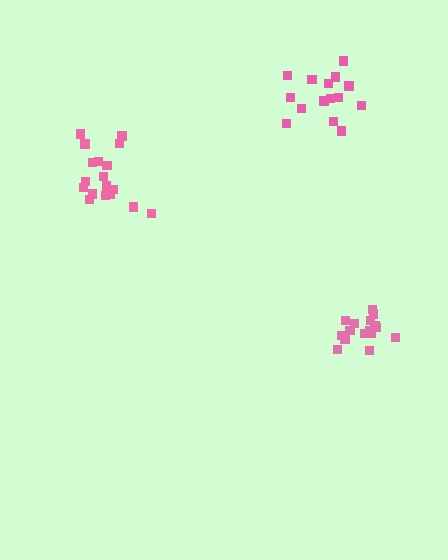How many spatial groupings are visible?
There are 3 spatial groupings.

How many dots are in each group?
Group 1: 15 dots, Group 2: 17 dots, Group 3: 18 dots (50 total).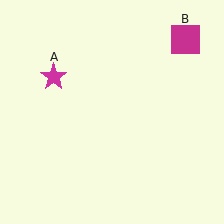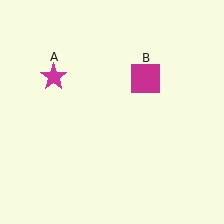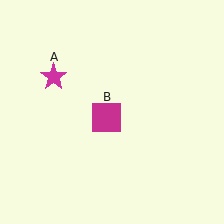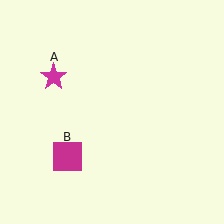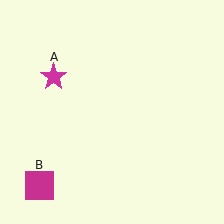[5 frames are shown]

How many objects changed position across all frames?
1 object changed position: magenta square (object B).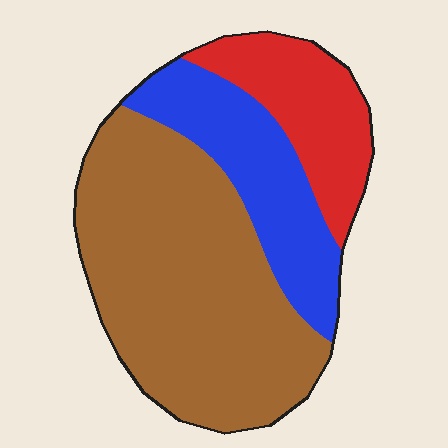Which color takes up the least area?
Red, at roughly 20%.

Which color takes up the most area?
Brown, at roughly 55%.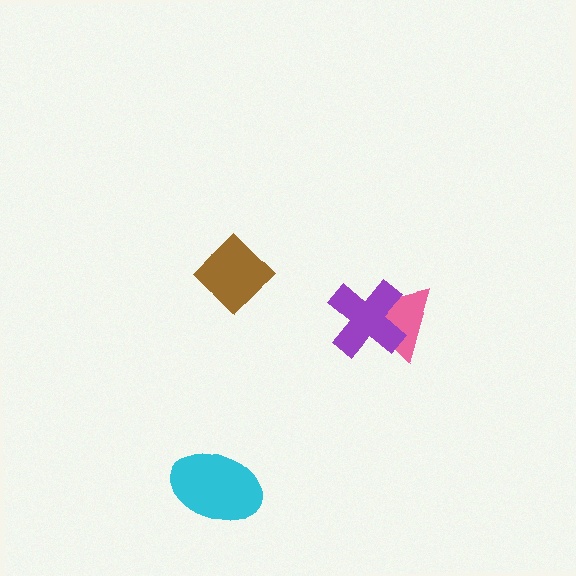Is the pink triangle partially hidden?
Yes, it is partially covered by another shape.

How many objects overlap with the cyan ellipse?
0 objects overlap with the cyan ellipse.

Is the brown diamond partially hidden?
No, no other shape covers it.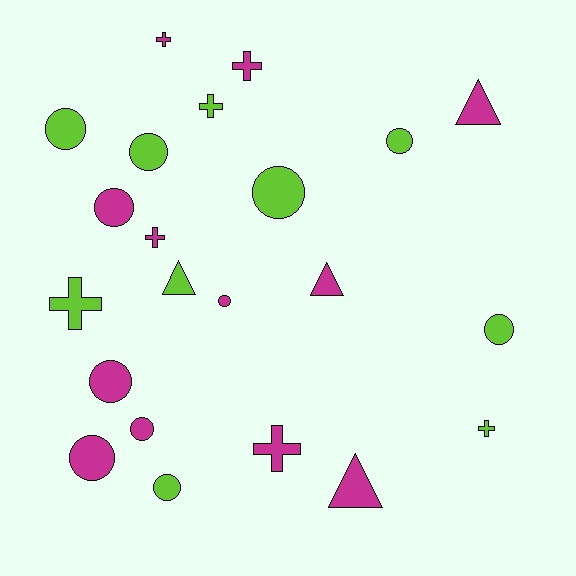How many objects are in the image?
There are 22 objects.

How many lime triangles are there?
There is 1 lime triangle.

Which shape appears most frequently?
Circle, with 11 objects.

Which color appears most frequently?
Magenta, with 12 objects.